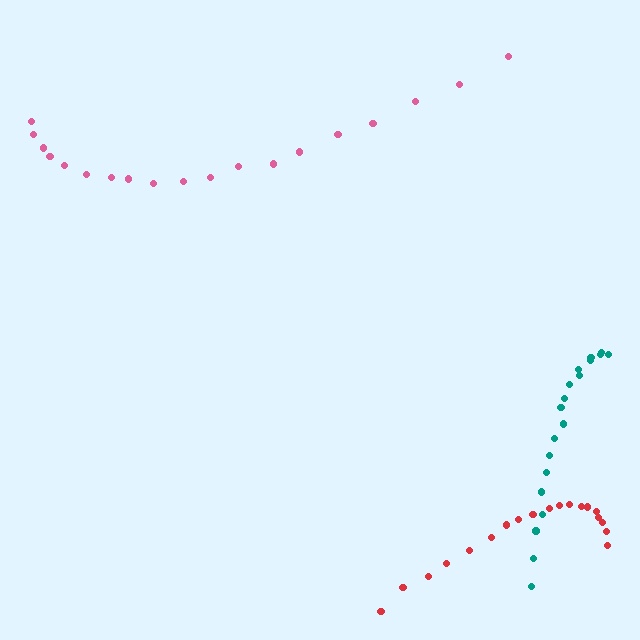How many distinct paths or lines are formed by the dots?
There are 3 distinct paths.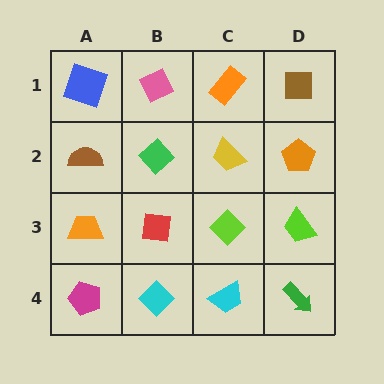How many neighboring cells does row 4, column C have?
3.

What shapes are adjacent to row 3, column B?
A green diamond (row 2, column B), a cyan diamond (row 4, column B), an orange trapezoid (row 3, column A), a lime diamond (row 3, column C).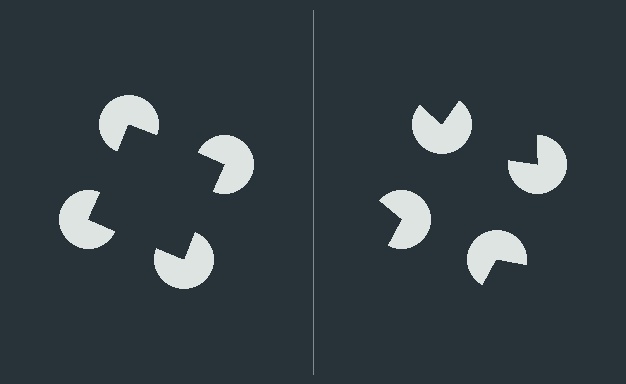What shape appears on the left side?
An illusory square.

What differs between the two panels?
The pac-man discs are positioned identically on both sides; only the wedge orientations differ. On the left they align to a square; on the right they are misaligned.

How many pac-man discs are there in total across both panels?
8 — 4 on each side.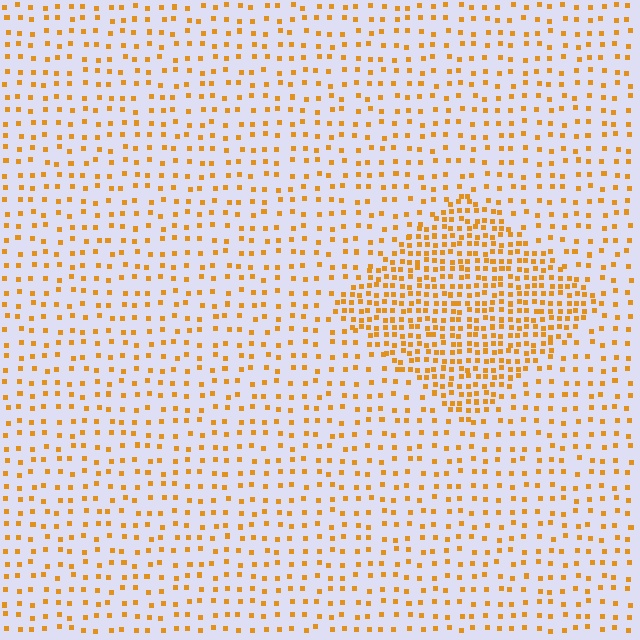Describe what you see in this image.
The image contains small orange elements arranged at two different densities. A diamond-shaped region is visible where the elements are more densely packed than the surrounding area.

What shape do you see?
I see a diamond.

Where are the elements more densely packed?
The elements are more densely packed inside the diamond boundary.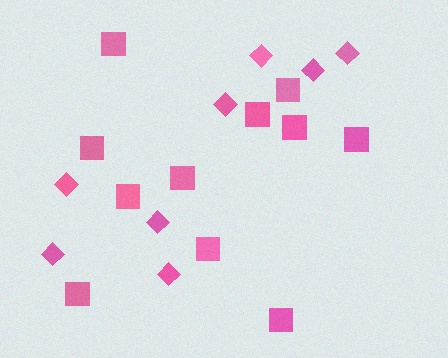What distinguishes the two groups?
There are 2 groups: one group of diamonds (8) and one group of squares (11).